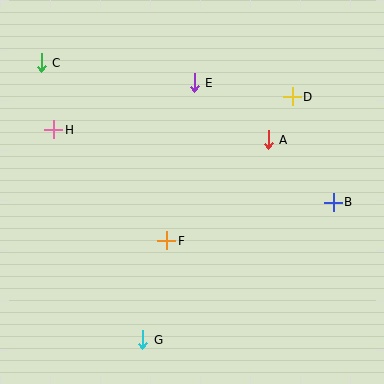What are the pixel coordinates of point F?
Point F is at (167, 241).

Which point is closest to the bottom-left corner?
Point G is closest to the bottom-left corner.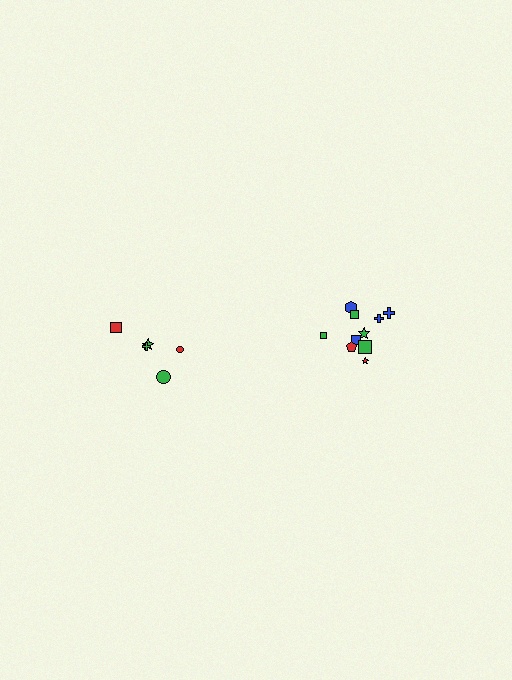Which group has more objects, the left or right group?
The right group.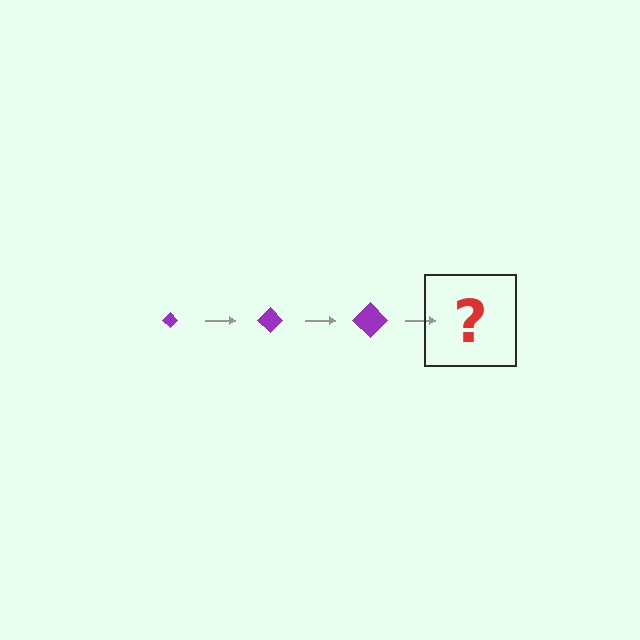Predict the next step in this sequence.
The next step is a purple diamond, larger than the previous one.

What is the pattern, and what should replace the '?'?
The pattern is that the diamond gets progressively larger each step. The '?' should be a purple diamond, larger than the previous one.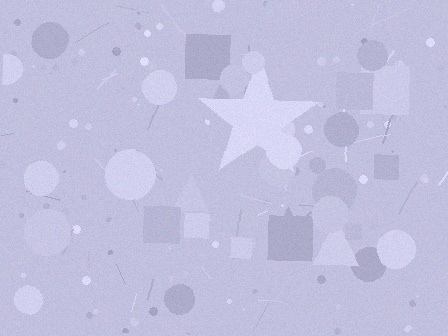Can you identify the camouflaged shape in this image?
The camouflaged shape is a star.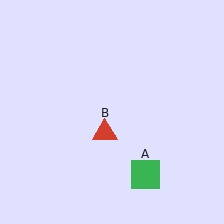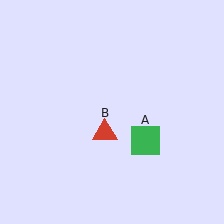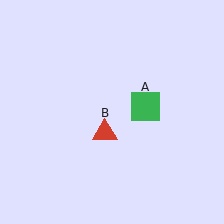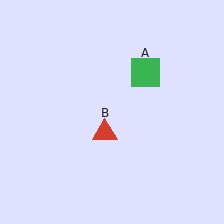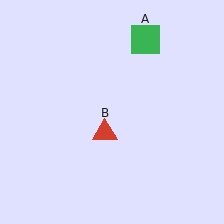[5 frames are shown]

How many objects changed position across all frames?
1 object changed position: green square (object A).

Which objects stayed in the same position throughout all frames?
Red triangle (object B) remained stationary.